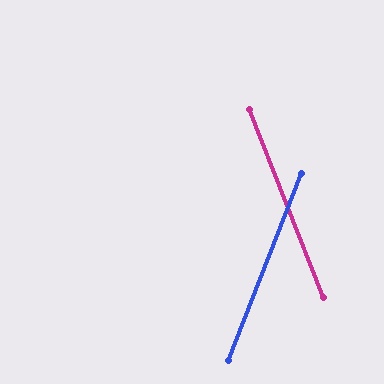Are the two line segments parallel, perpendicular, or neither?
Neither parallel nor perpendicular — they differ by about 43°.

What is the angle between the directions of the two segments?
Approximately 43 degrees.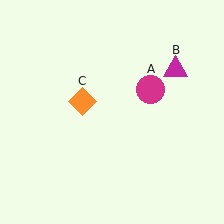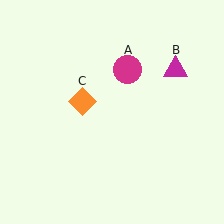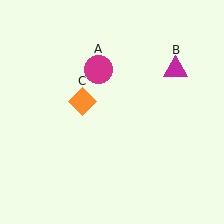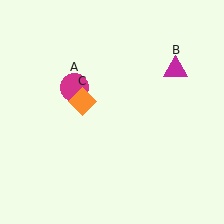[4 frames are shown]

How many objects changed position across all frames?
1 object changed position: magenta circle (object A).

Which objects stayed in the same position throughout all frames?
Magenta triangle (object B) and orange diamond (object C) remained stationary.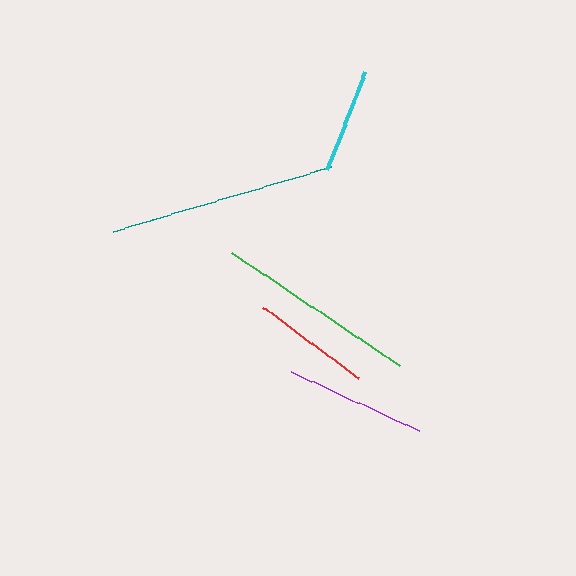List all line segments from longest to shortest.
From longest to shortest: teal, green, purple, red, cyan.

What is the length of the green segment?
The green segment is approximately 202 pixels long.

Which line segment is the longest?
The teal line is the longest at approximately 228 pixels.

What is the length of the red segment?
The red segment is approximately 120 pixels long.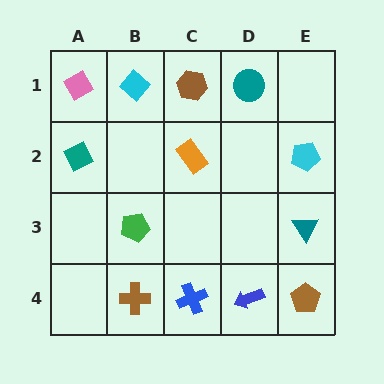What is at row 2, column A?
A teal diamond.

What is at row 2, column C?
An orange rectangle.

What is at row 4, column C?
A blue cross.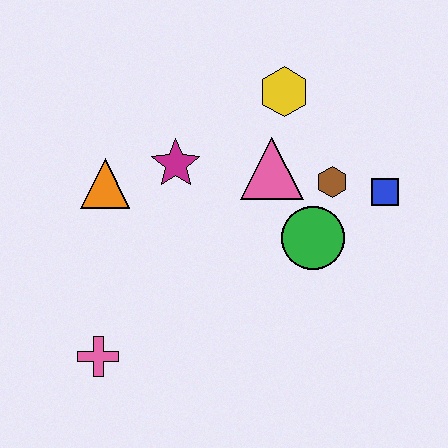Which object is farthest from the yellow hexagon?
The pink cross is farthest from the yellow hexagon.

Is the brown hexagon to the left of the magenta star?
No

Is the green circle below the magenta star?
Yes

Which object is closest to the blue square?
The brown hexagon is closest to the blue square.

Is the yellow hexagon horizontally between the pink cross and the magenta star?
No